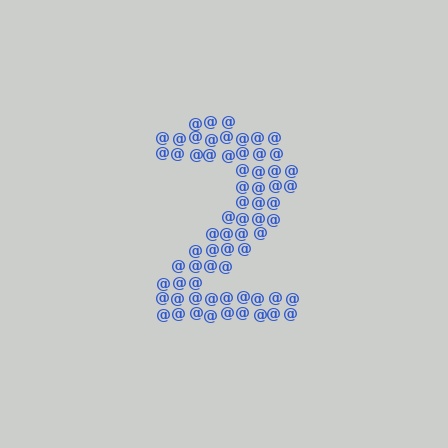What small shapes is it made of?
It is made of small at signs.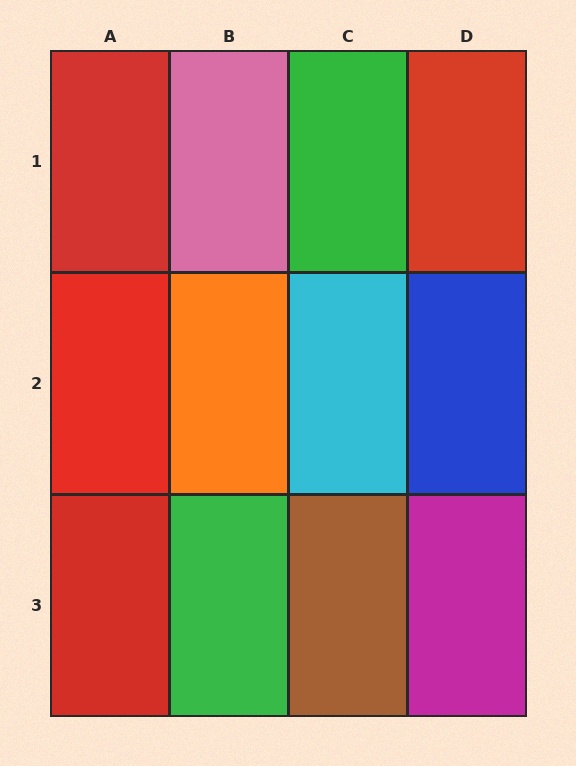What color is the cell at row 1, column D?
Red.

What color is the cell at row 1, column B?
Pink.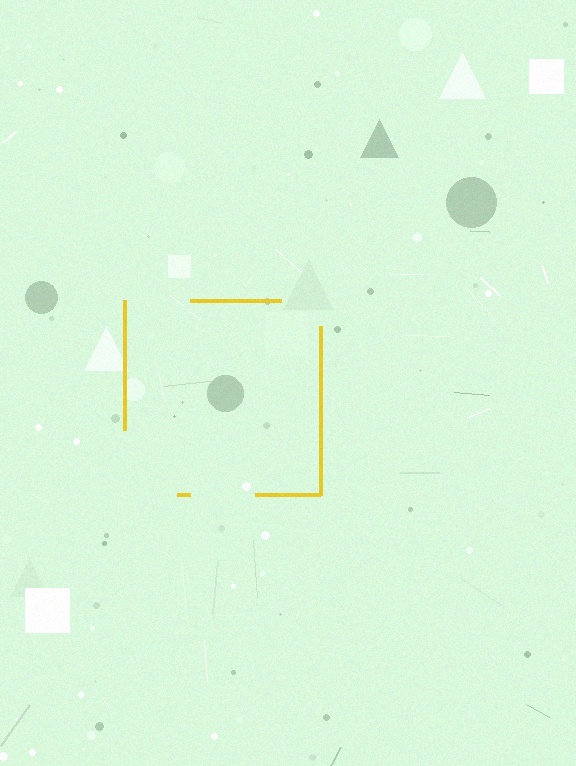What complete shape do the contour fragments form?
The contour fragments form a square.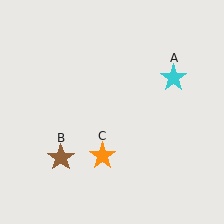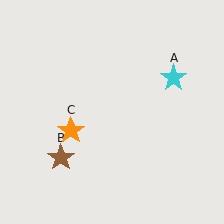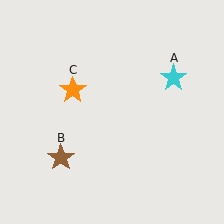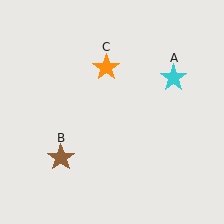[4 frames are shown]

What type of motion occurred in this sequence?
The orange star (object C) rotated clockwise around the center of the scene.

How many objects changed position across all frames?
1 object changed position: orange star (object C).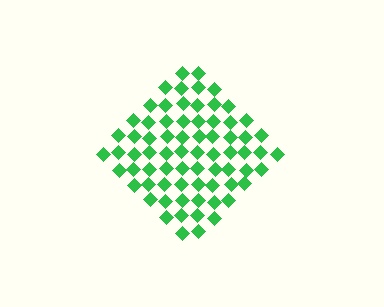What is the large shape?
The large shape is a diamond.